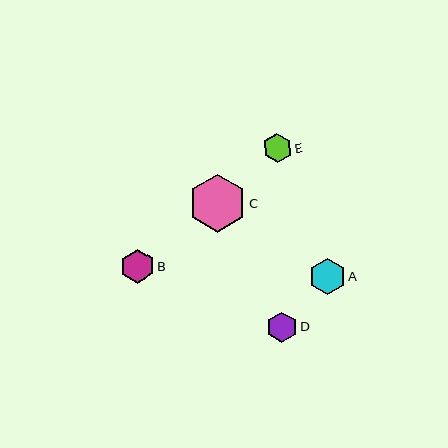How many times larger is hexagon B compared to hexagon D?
Hexagon B is approximately 1.1 times the size of hexagon D.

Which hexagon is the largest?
Hexagon C is the largest with a size of approximately 58 pixels.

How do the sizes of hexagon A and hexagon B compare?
Hexagon A and hexagon B are approximately the same size.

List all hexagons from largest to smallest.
From largest to smallest: C, A, B, D, E.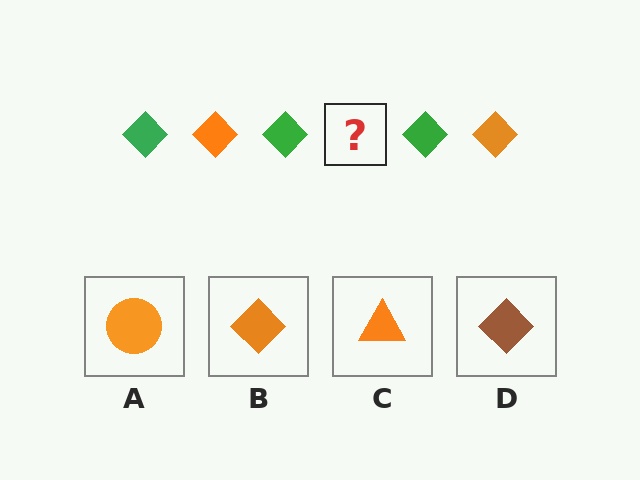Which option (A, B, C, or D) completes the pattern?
B.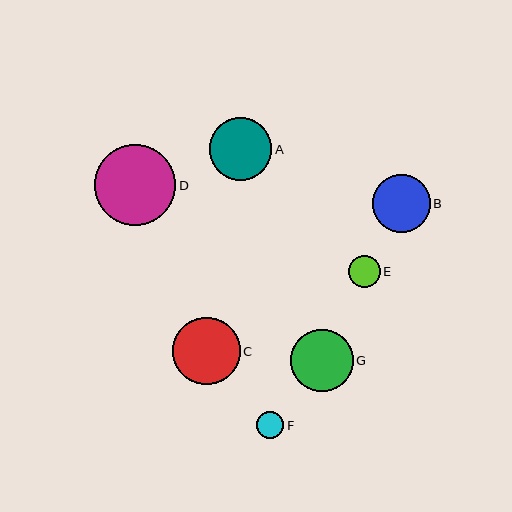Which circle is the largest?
Circle D is the largest with a size of approximately 81 pixels.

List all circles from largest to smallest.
From largest to smallest: D, C, A, G, B, E, F.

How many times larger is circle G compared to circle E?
Circle G is approximately 2.0 times the size of circle E.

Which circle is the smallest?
Circle F is the smallest with a size of approximately 27 pixels.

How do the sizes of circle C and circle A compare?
Circle C and circle A are approximately the same size.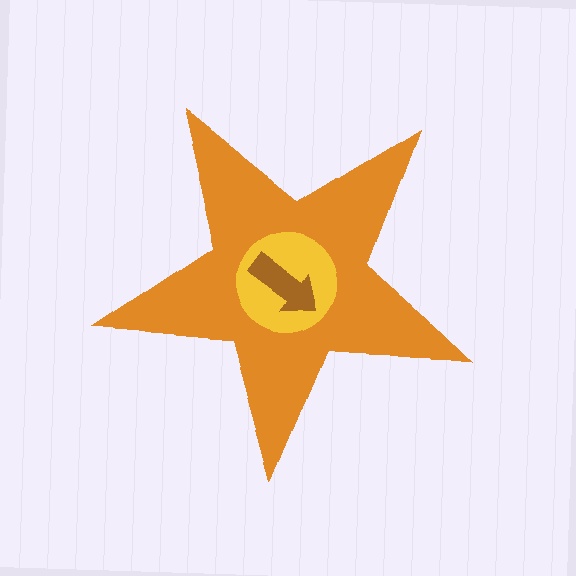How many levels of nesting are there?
3.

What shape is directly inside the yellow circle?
The brown arrow.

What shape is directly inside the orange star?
The yellow circle.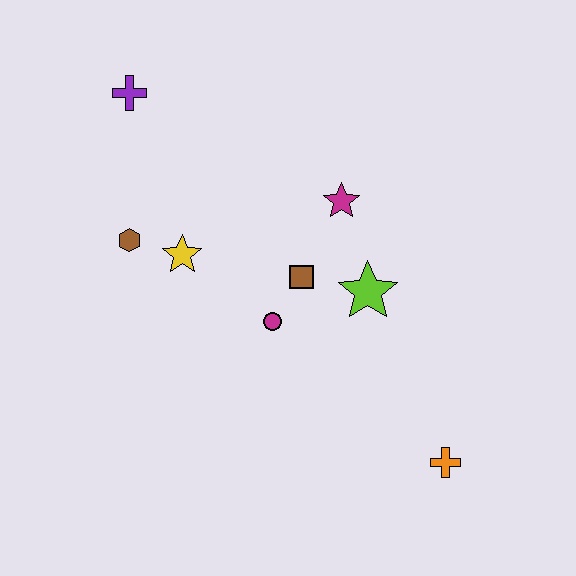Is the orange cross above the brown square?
No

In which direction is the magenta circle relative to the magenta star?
The magenta circle is below the magenta star.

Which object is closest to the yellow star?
The brown hexagon is closest to the yellow star.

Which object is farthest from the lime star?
The purple cross is farthest from the lime star.